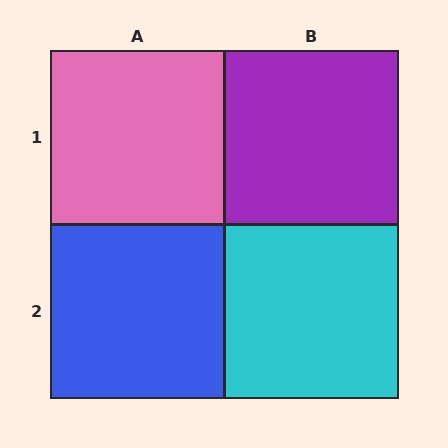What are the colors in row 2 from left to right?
Blue, cyan.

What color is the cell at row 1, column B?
Purple.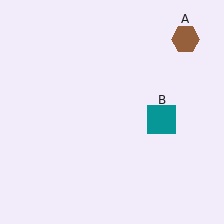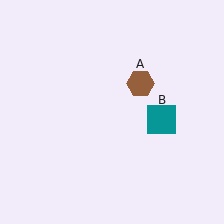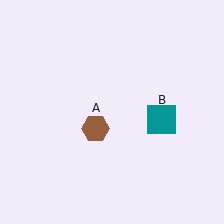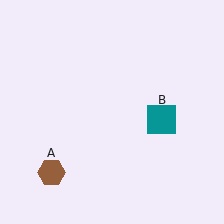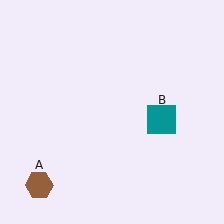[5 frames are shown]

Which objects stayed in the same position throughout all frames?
Teal square (object B) remained stationary.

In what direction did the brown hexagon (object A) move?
The brown hexagon (object A) moved down and to the left.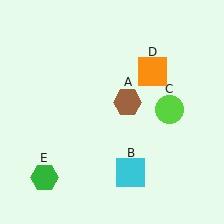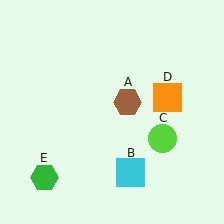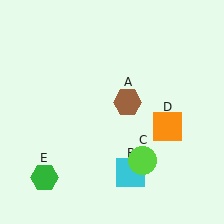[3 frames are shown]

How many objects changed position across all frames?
2 objects changed position: lime circle (object C), orange square (object D).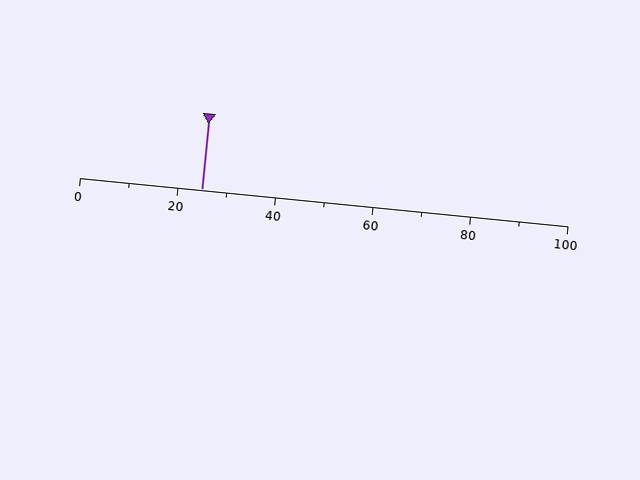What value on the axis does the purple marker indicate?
The marker indicates approximately 25.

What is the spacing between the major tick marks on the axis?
The major ticks are spaced 20 apart.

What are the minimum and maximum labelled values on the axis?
The axis runs from 0 to 100.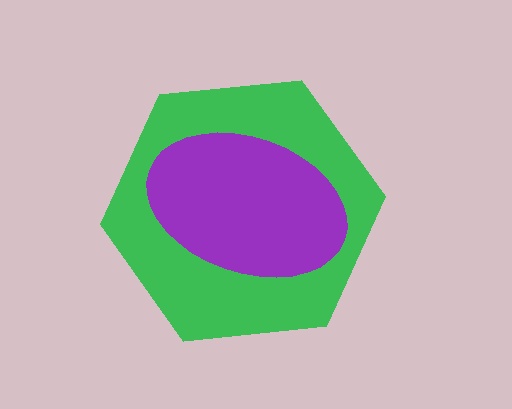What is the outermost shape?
The green hexagon.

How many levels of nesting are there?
2.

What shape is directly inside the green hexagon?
The purple ellipse.